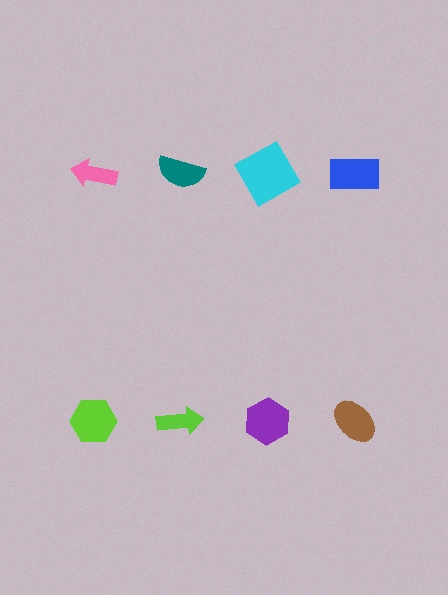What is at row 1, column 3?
A cyan square.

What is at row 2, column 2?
A lime arrow.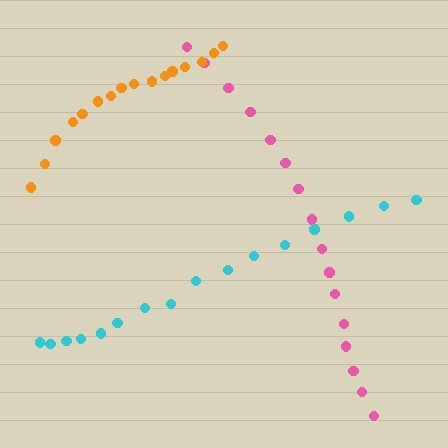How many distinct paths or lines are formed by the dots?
There are 3 distinct paths.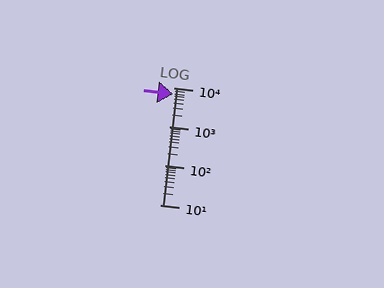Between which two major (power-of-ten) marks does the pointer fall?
The pointer is between 1000 and 10000.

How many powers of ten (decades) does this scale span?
The scale spans 3 decades, from 10 to 10000.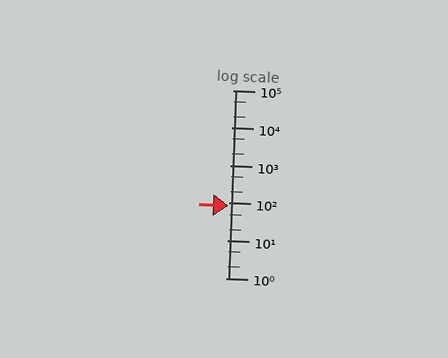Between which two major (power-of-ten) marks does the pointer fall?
The pointer is between 10 and 100.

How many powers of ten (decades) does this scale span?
The scale spans 5 decades, from 1 to 100000.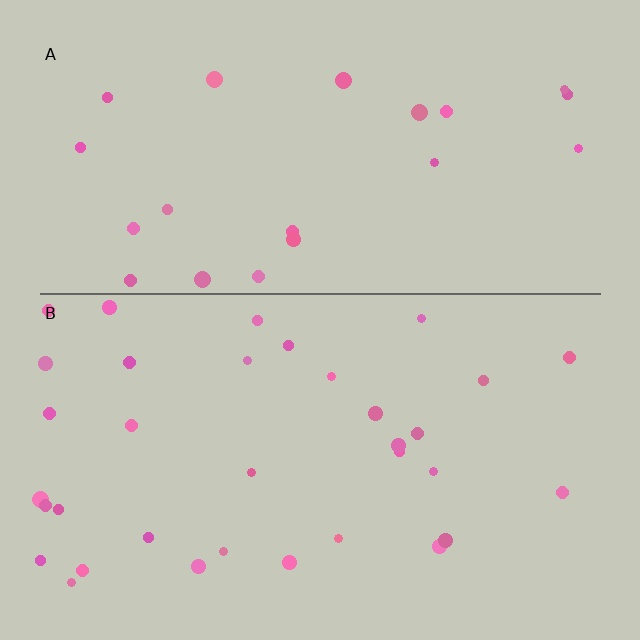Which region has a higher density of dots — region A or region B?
B (the bottom).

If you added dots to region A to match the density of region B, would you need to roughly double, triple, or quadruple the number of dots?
Approximately double.